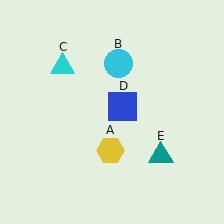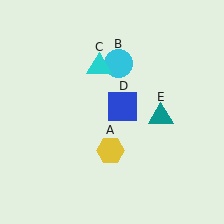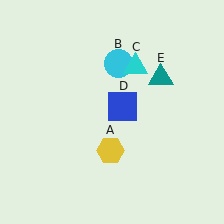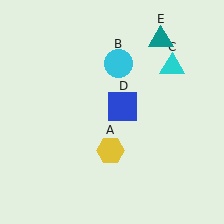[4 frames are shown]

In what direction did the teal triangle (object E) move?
The teal triangle (object E) moved up.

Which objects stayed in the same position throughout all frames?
Yellow hexagon (object A) and cyan circle (object B) and blue square (object D) remained stationary.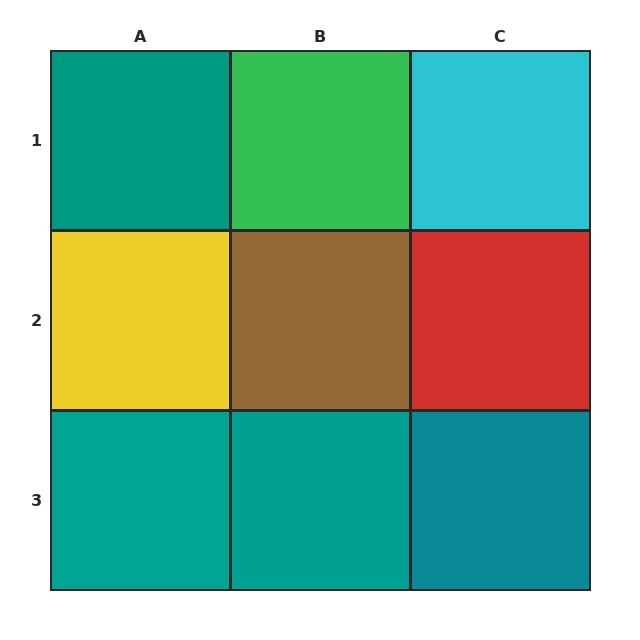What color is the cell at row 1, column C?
Cyan.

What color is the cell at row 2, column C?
Red.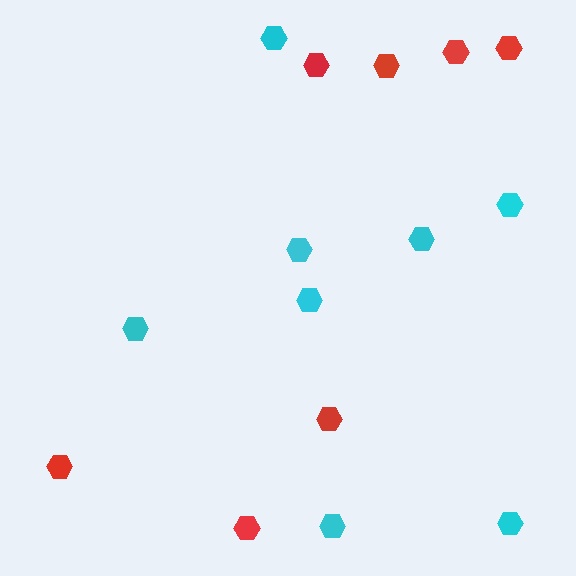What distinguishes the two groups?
There are 2 groups: one group of cyan hexagons (8) and one group of red hexagons (7).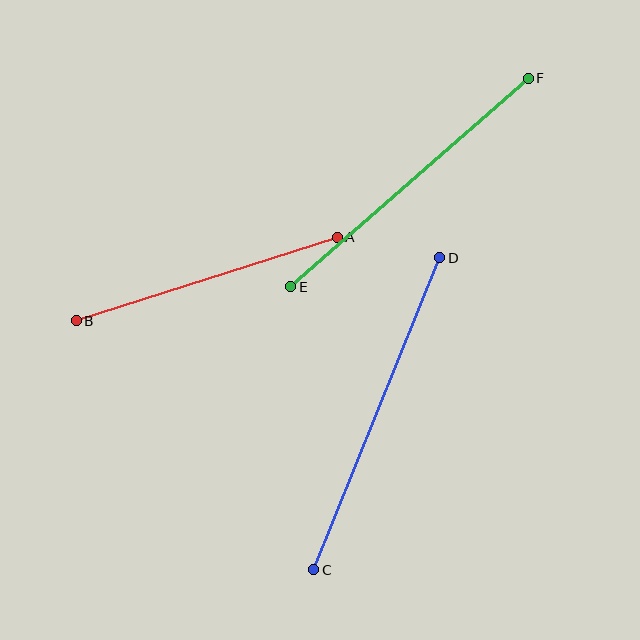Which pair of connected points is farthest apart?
Points C and D are farthest apart.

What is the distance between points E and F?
The distance is approximately 316 pixels.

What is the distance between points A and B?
The distance is approximately 274 pixels.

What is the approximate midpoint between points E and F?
The midpoint is at approximately (410, 182) pixels.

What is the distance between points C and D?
The distance is approximately 336 pixels.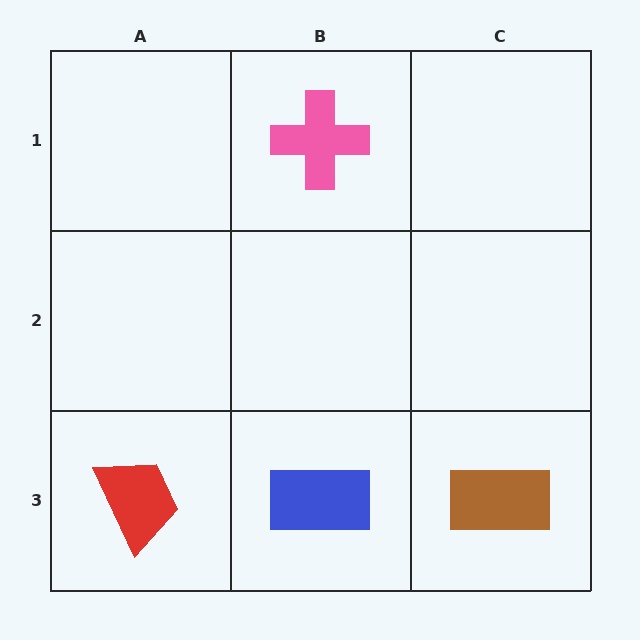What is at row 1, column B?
A pink cross.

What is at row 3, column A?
A red trapezoid.